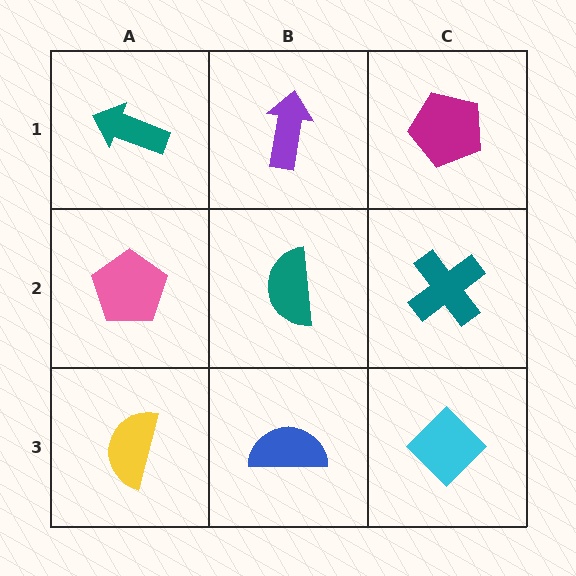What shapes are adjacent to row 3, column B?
A teal semicircle (row 2, column B), a yellow semicircle (row 3, column A), a cyan diamond (row 3, column C).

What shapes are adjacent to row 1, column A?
A pink pentagon (row 2, column A), a purple arrow (row 1, column B).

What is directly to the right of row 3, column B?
A cyan diamond.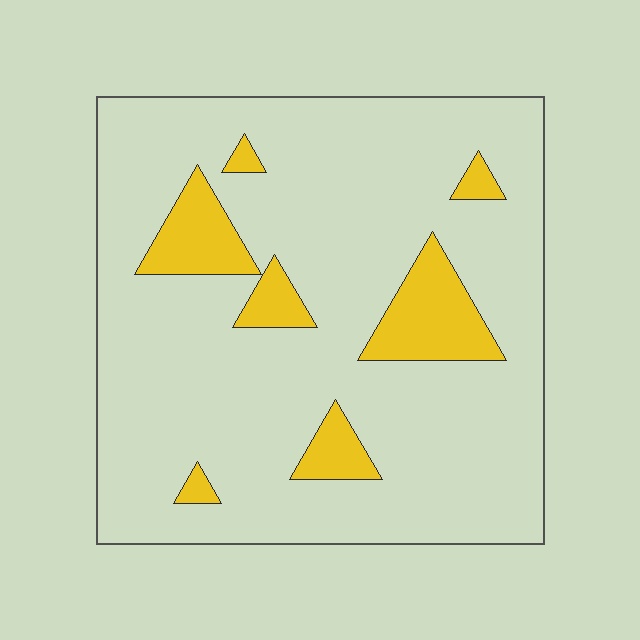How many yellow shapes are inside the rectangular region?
7.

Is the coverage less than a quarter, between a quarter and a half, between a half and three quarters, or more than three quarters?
Less than a quarter.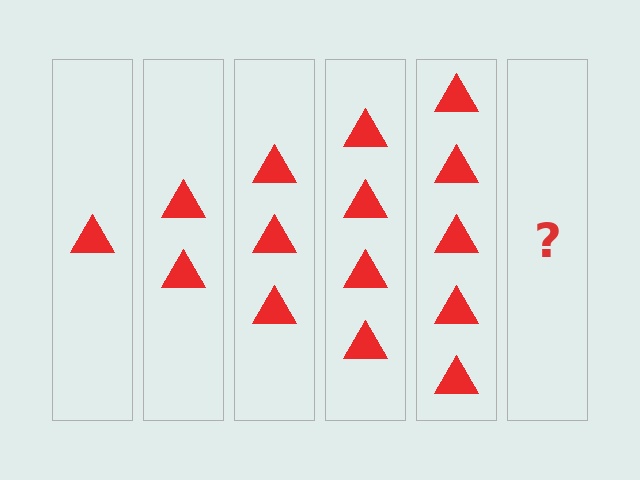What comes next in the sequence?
The next element should be 6 triangles.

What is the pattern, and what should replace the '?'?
The pattern is that each step adds one more triangle. The '?' should be 6 triangles.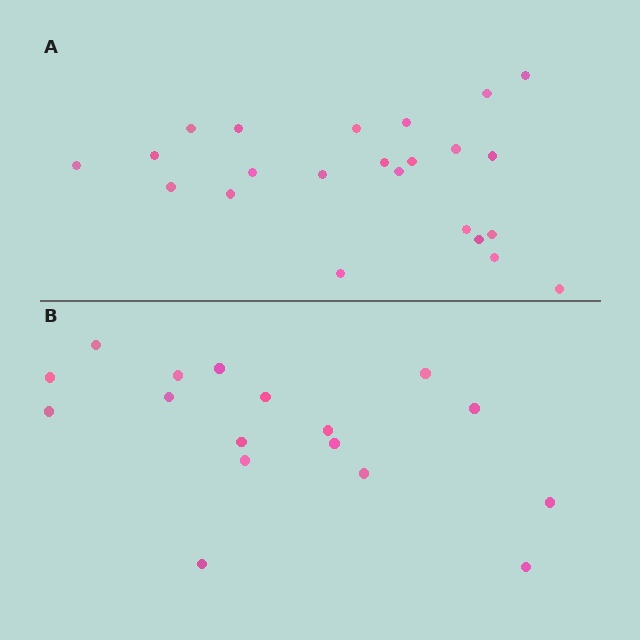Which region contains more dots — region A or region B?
Region A (the top region) has more dots.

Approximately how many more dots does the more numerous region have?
Region A has about 6 more dots than region B.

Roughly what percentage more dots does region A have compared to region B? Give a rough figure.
About 35% more.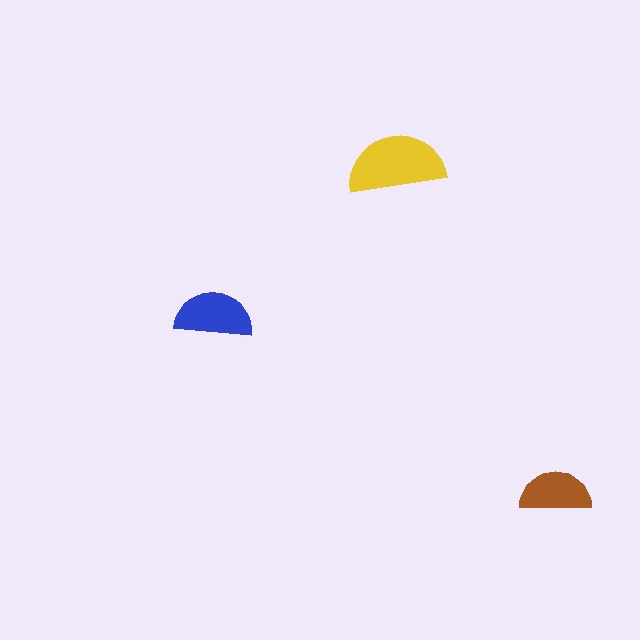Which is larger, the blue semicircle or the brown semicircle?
The blue one.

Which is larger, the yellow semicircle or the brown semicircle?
The yellow one.